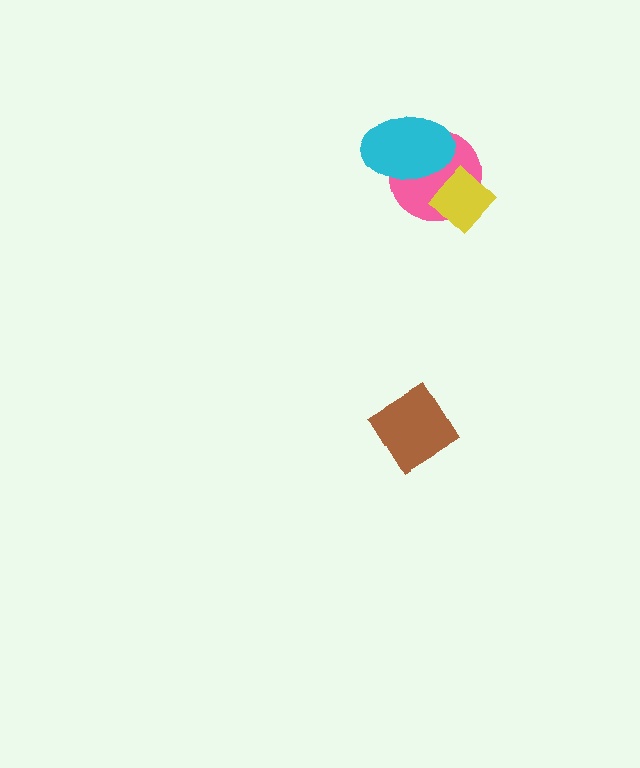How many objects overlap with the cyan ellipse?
1 object overlaps with the cyan ellipse.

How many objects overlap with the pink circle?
2 objects overlap with the pink circle.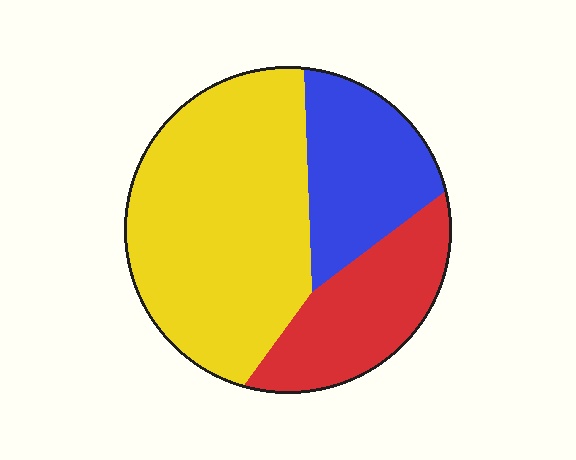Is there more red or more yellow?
Yellow.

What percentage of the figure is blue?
Blue takes up about one quarter (1/4) of the figure.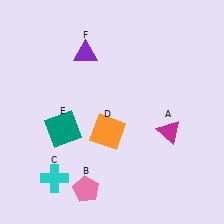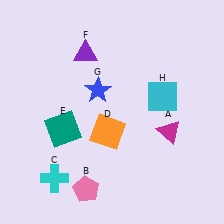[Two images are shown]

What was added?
A blue star (G), a cyan square (H) were added in Image 2.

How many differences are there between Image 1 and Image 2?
There are 2 differences between the two images.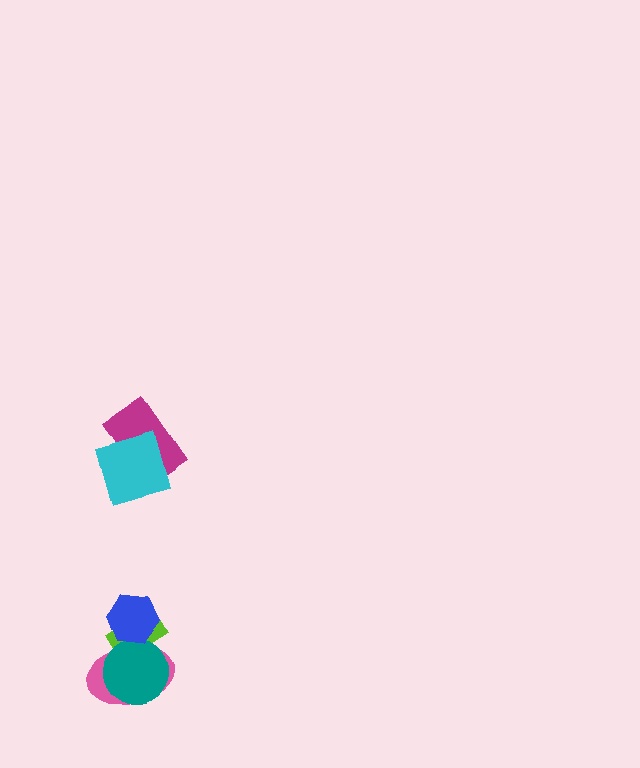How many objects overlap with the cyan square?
1 object overlaps with the cyan square.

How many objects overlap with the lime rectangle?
3 objects overlap with the lime rectangle.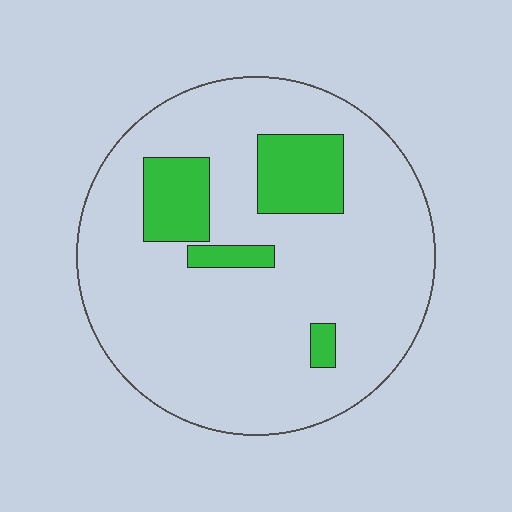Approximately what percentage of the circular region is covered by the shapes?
Approximately 15%.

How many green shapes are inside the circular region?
4.